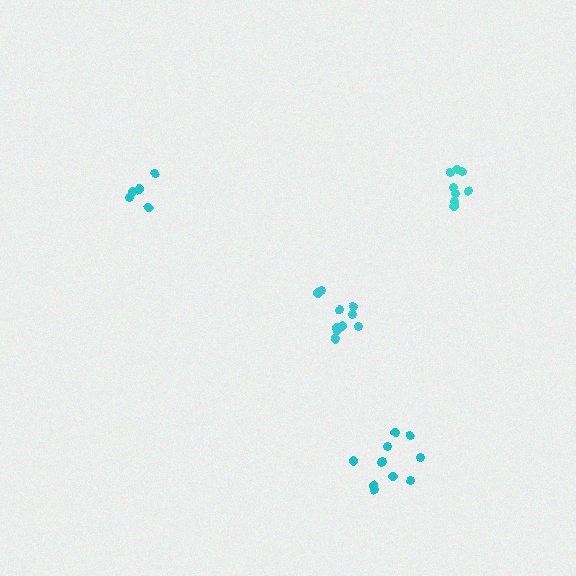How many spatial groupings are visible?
There are 4 spatial groupings.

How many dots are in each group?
Group 1: 11 dots, Group 2: 5 dots, Group 3: 10 dots, Group 4: 8 dots (34 total).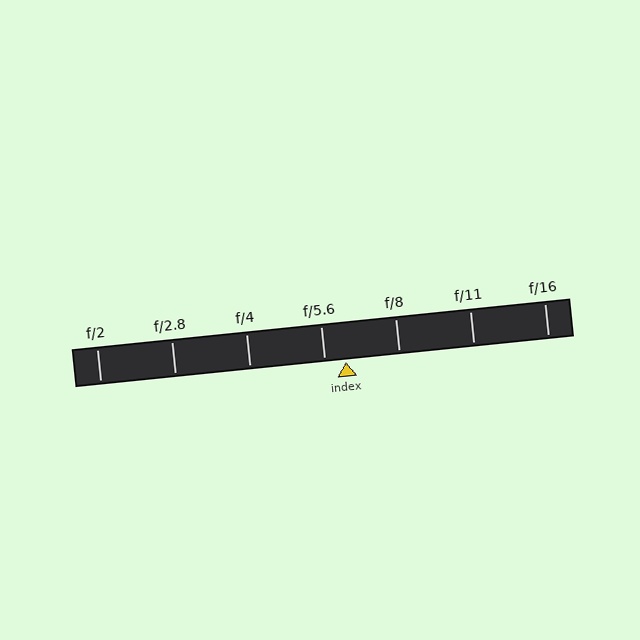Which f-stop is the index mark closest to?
The index mark is closest to f/5.6.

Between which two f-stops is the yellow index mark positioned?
The index mark is between f/5.6 and f/8.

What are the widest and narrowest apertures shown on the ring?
The widest aperture shown is f/2 and the narrowest is f/16.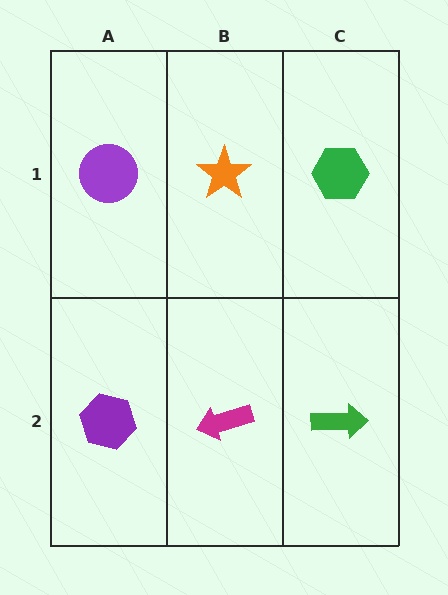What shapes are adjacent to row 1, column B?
A magenta arrow (row 2, column B), a purple circle (row 1, column A), a green hexagon (row 1, column C).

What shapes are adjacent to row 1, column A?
A purple hexagon (row 2, column A), an orange star (row 1, column B).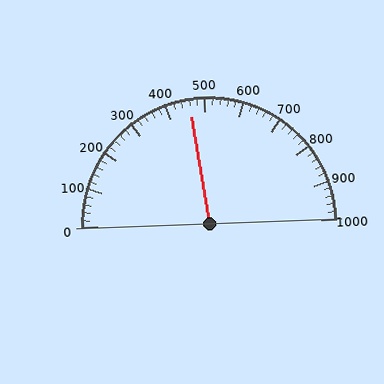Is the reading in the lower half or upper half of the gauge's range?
The reading is in the lower half of the range (0 to 1000).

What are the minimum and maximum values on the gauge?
The gauge ranges from 0 to 1000.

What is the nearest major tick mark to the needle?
The nearest major tick mark is 500.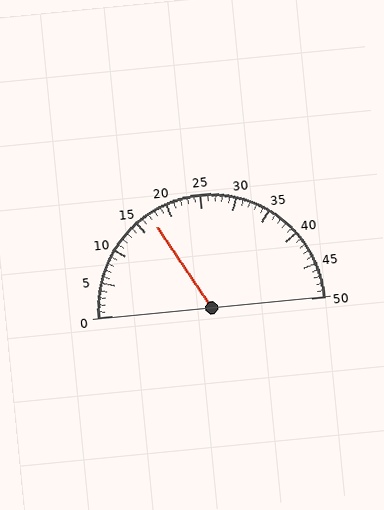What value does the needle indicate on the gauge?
The needle indicates approximately 17.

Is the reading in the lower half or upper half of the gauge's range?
The reading is in the lower half of the range (0 to 50).